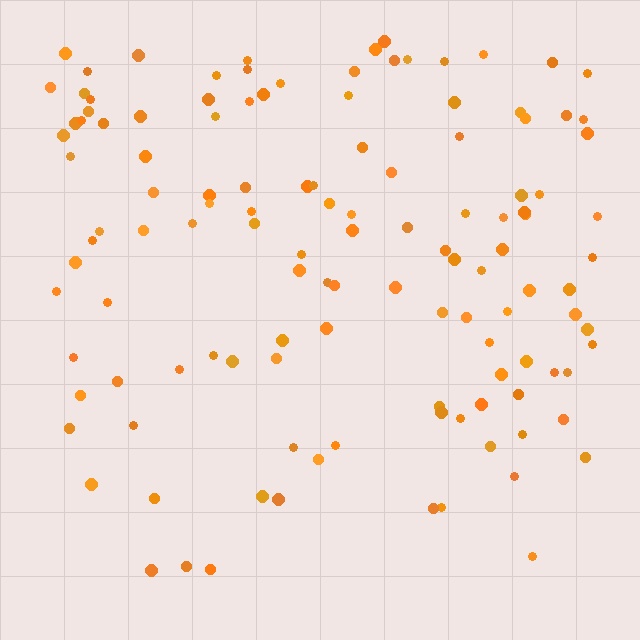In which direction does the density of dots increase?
From bottom to top, with the top side densest.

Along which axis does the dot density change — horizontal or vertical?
Vertical.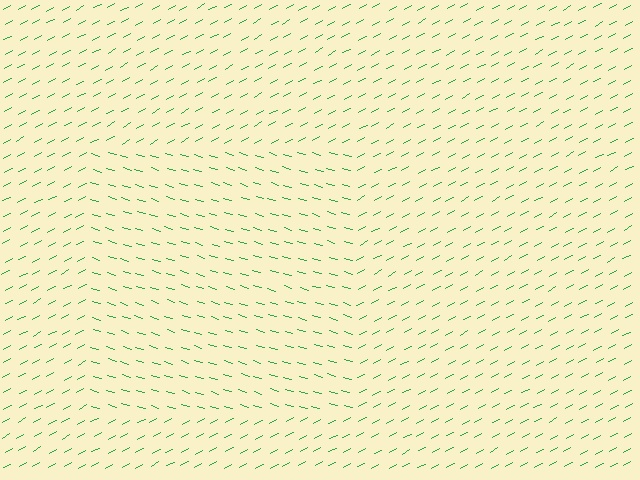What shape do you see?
I see a rectangle.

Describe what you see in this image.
The image is filled with small green line segments. A rectangle region in the image has lines oriented differently from the surrounding lines, creating a visible texture boundary.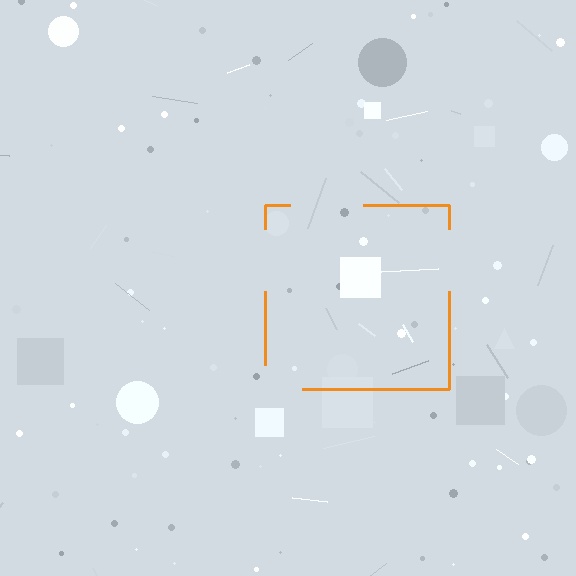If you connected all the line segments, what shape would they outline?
They would outline a square.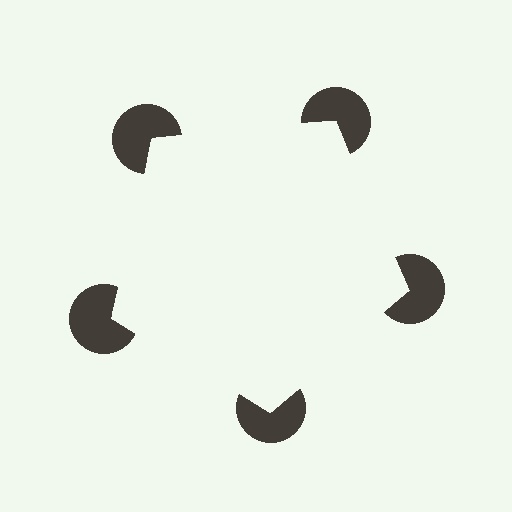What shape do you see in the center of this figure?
An illusory pentagon — its edges are inferred from the aligned wedge cuts in the pac-man discs, not physically drawn.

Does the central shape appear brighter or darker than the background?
It typically appears slightly brighter than the background, even though no actual brightness change is drawn.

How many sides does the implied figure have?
5 sides.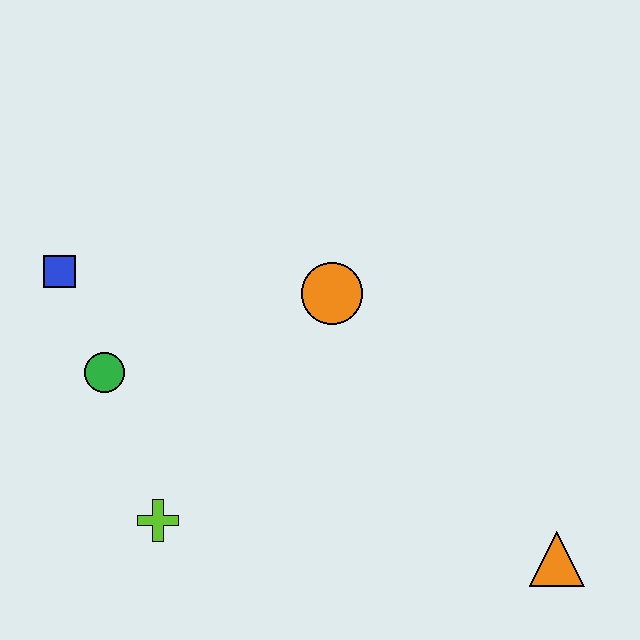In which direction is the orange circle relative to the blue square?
The orange circle is to the right of the blue square.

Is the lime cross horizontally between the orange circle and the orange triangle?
No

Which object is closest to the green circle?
The blue square is closest to the green circle.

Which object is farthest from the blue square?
The orange triangle is farthest from the blue square.